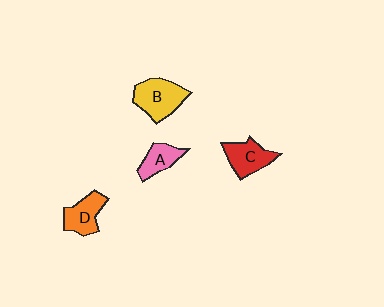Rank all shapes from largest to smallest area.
From largest to smallest: B (yellow), C (red), D (orange), A (pink).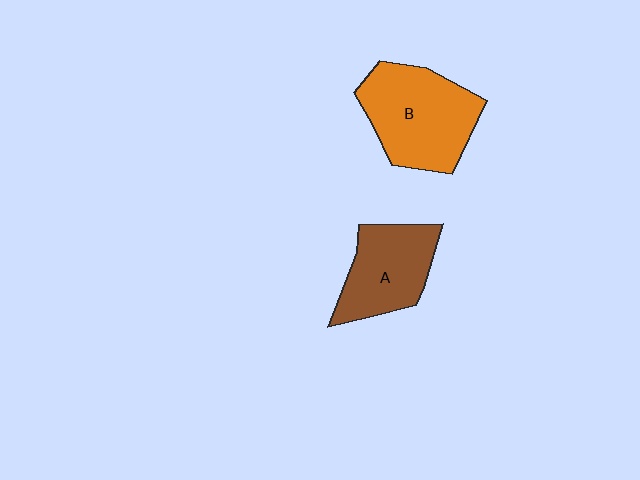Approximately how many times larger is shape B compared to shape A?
Approximately 1.3 times.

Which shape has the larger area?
Shape B (orange).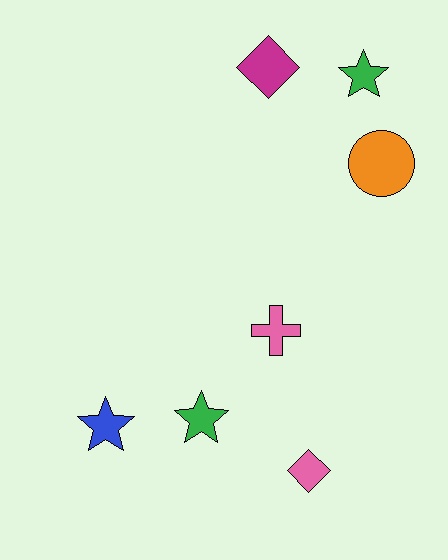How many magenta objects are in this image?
There is 1 magenta object.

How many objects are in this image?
There are 7 objects.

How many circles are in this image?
There is 1 circle.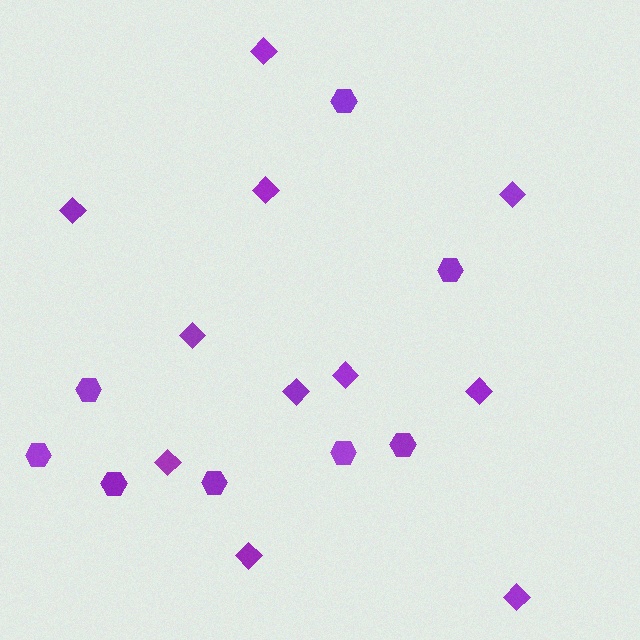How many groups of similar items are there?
There are 2 groups: one group of hexagons (8) and one group of diamonds (11).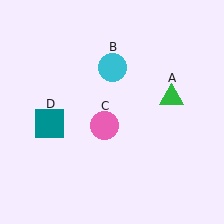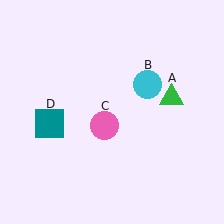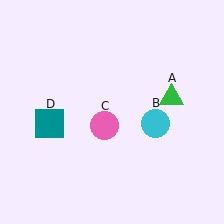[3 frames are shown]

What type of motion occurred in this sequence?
The cyan circle (object B) rotated clockwise around the center of the scene.